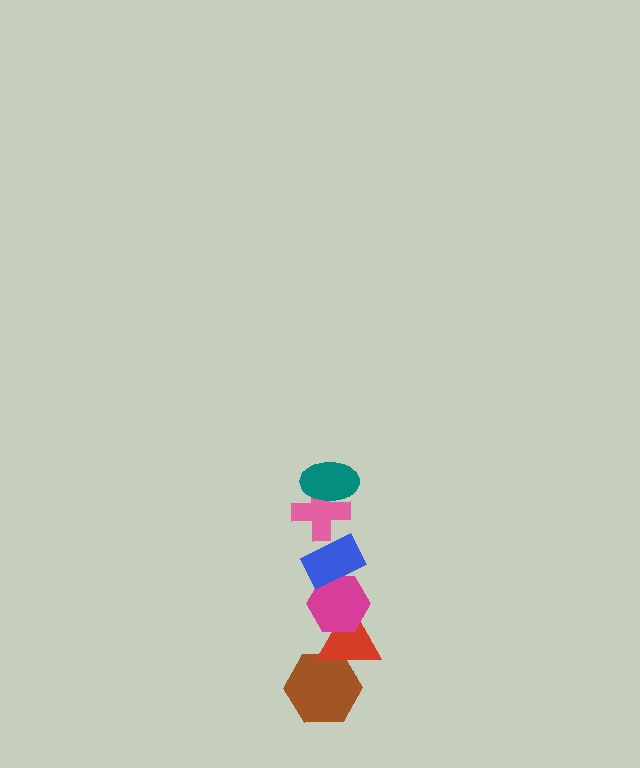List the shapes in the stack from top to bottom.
From top to bottom: the teal ellipse, the pink cross, the blue rectangle, the magenta hexagon, the red triangle, the brown hexagon.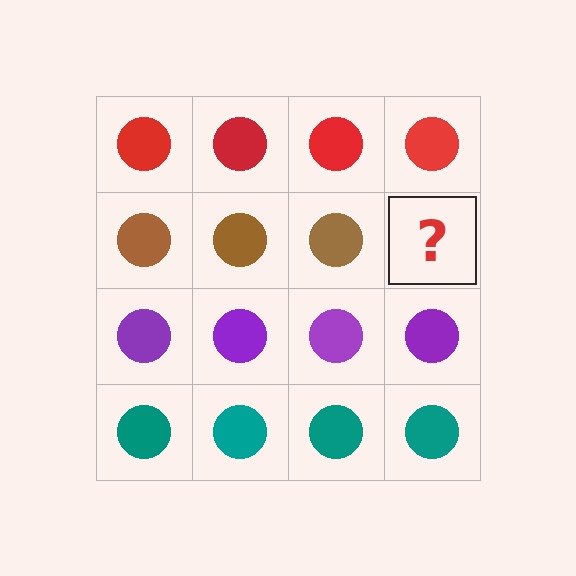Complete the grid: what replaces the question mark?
The question mark should be replaced with a brown circle.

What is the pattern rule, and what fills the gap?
The rule is that each row has a consistent color. The gap should be filled with a brown circle.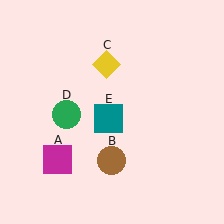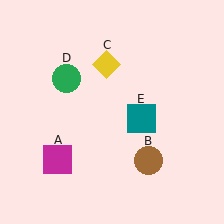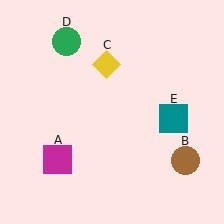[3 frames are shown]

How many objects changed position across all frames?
3 objects changed position: brown circle (object B), green circle (object D), teal square (object E).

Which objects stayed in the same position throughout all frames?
Magenta square (object A) and yellow diamond (object C) remained stationary.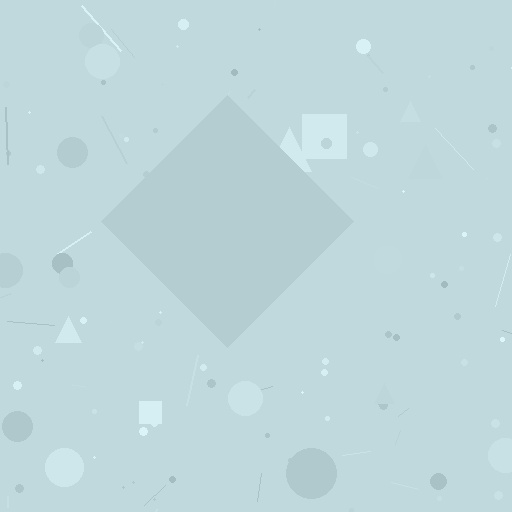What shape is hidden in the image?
A diamond is hidden in the image.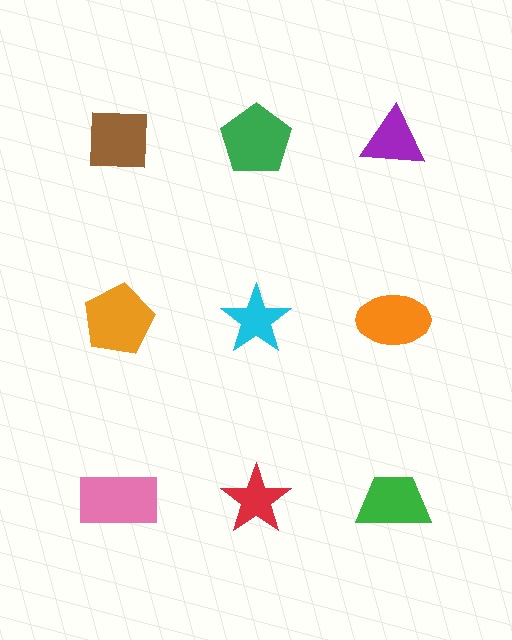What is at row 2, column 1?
An orange pentagon.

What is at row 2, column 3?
An orange ellipse.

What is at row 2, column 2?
A cyan star.